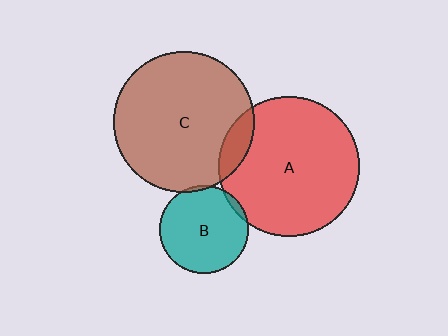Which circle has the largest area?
Circle C (brown).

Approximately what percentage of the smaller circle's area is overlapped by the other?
Approximately 5%.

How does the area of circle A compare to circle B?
Approximately 2.5 times.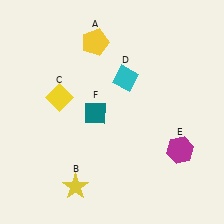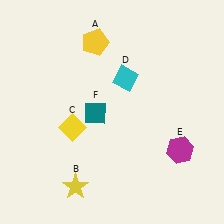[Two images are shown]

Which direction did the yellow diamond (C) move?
The yellow diamond (C) moved down.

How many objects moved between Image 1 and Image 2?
1 object moved between the two images.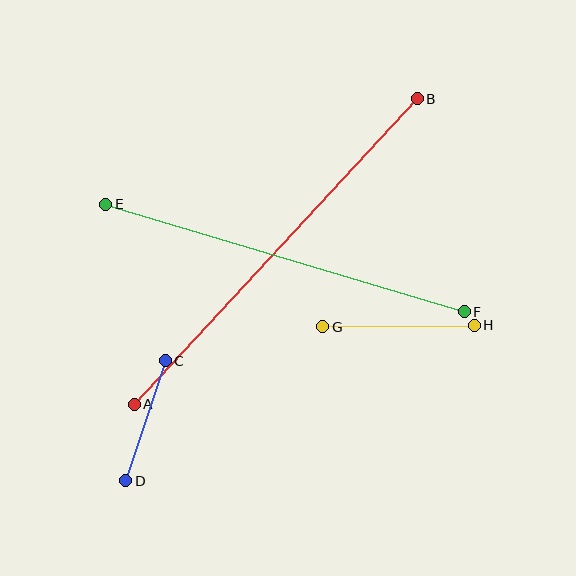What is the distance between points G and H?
The distance is approximately 151 pixels.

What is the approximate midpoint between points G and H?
The midpoint is at approximately (398, 326) pixels.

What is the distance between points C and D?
The distance is approximately 126 pixels.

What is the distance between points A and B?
The distance is approximately 416 pixels.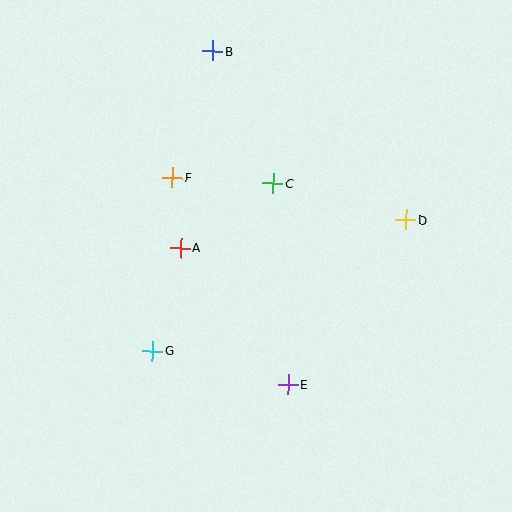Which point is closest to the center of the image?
Point C at (273, 183) is closest to the center.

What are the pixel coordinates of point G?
Point G is at (153, 351).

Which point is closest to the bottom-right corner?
Point E is closest to the bottom-right corner.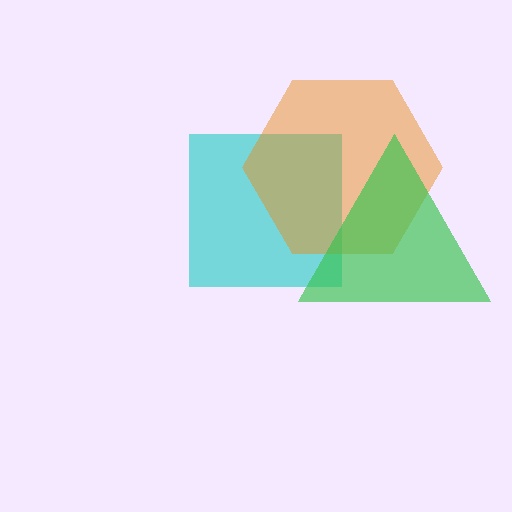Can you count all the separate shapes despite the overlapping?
Yes, there are 3 separate shapes.